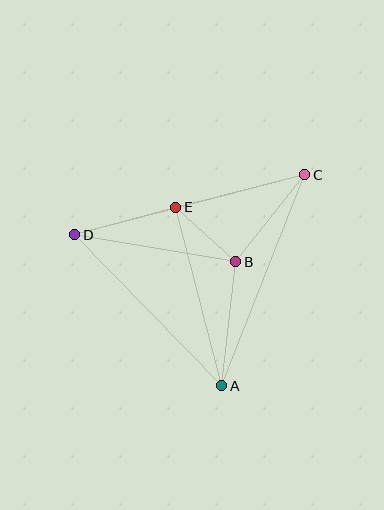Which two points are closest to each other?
Points B and E are closest to each other.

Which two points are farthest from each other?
Points C and D are farthest from each other.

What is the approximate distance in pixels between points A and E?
The distance between A and E is approximately 184 pixels.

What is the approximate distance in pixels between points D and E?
The distance between D and E is approximately 104 pixels.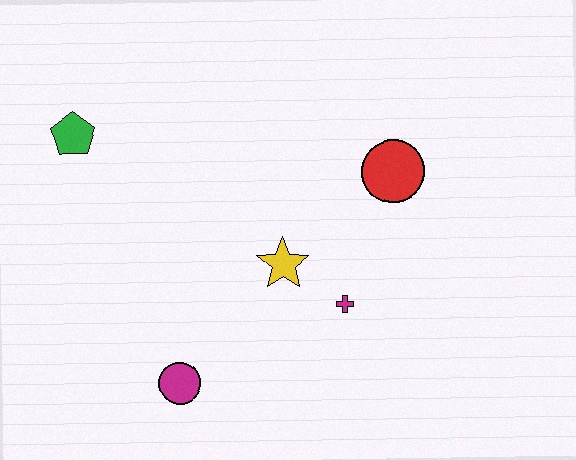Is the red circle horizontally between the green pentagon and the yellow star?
No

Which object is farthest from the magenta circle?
The red circle is farthest from the magenta circle.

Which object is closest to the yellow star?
The magenta cross is closest to the yellow star.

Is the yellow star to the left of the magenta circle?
No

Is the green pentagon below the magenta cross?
No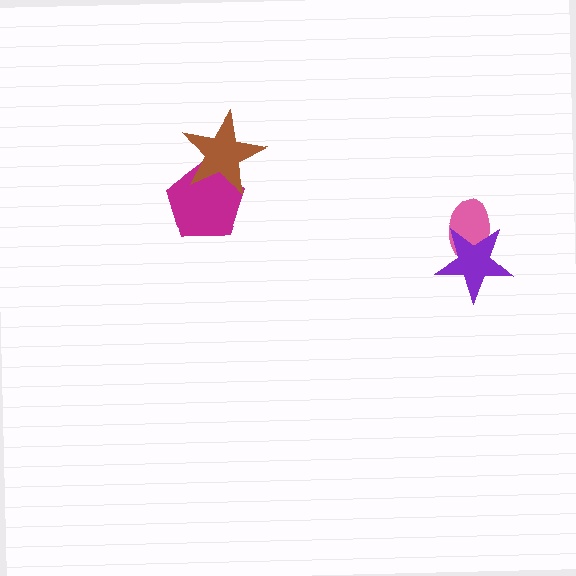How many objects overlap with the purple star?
1 object overlaps with the purple star.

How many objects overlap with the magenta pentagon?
1 object overlaps with the magenta pentagon.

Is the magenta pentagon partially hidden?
Yes, it is partially covered by another shape.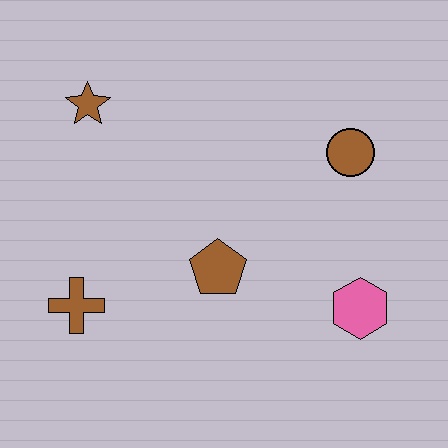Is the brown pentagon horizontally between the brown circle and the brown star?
Yes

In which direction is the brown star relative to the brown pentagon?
The brown star is above the brown pentagon.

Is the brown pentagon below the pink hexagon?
No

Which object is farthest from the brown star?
The pink hexagon is farthest from the brown star.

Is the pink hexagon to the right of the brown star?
Yes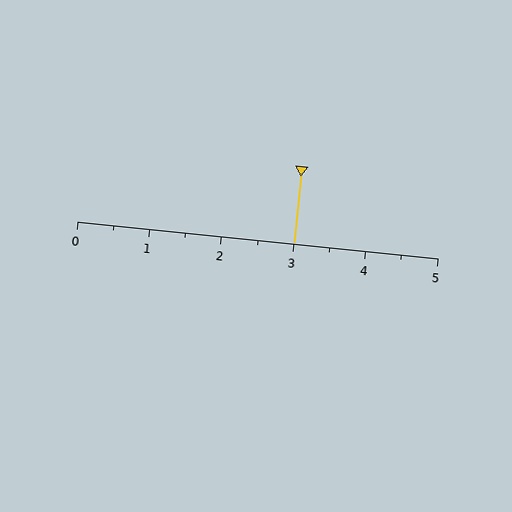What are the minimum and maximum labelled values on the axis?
The axis runs from 0 to 5.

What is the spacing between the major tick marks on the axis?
The major ticks are spaced 1 apart.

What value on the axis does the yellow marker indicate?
The marker indicates approximately 3.